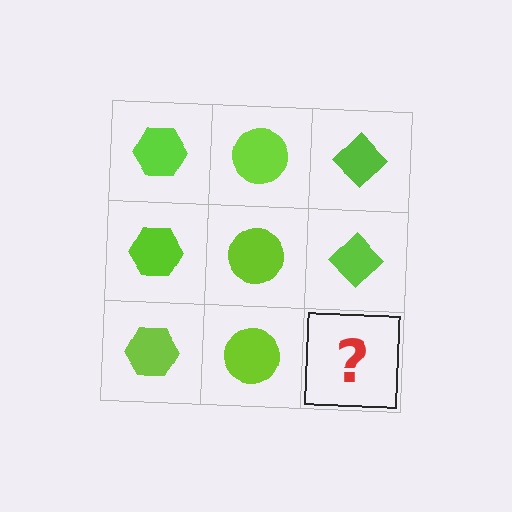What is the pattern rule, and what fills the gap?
The rule is that each column has a consistent shape. The gap should be filled with a lime diamond.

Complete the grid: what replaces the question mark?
The question mark should be replaced with a lime diamond.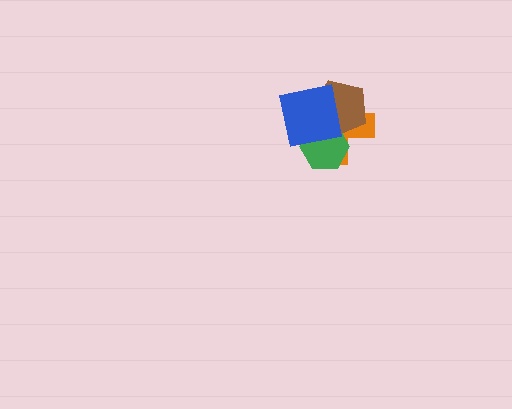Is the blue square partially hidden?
No, no other shape covers it.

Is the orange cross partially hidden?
Yes, it is partially covered by another shape.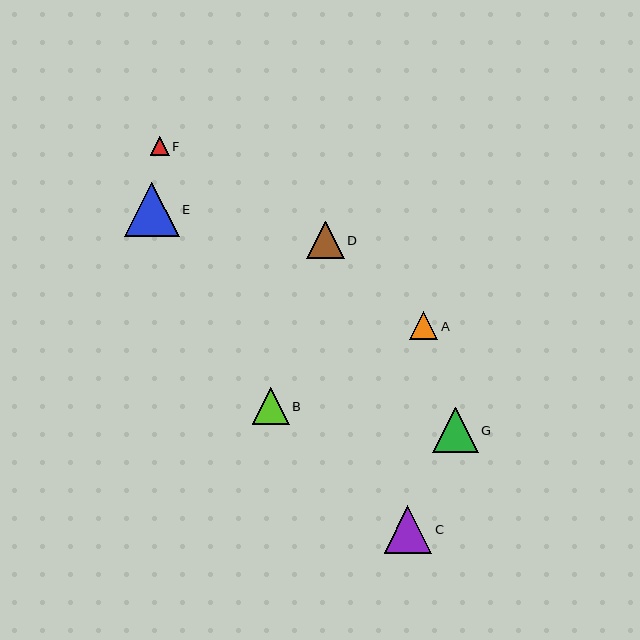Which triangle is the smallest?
Triangle F is the smallest with a size of approximately 19 pixels.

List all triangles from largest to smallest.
From largest to smallest: E, C, G, D, B, A, F.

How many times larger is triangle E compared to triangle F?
Triangle E is approximately 2.9 times the size of triangle F.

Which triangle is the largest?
Triangle E is the largest with a size of approximately 54 pixels.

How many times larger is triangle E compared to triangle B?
Triangle E is approximately 1.5 times the size of triangle B.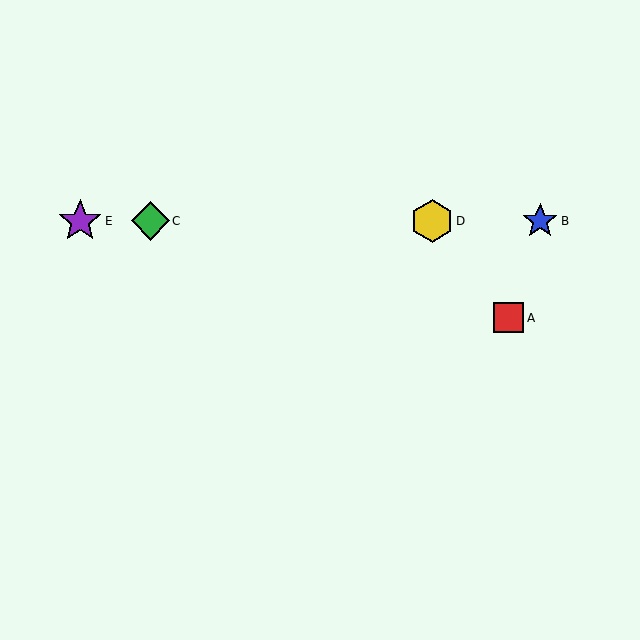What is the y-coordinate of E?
Object E is at y≈221.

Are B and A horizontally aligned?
No, B is at y≈221 and A is at y≈318.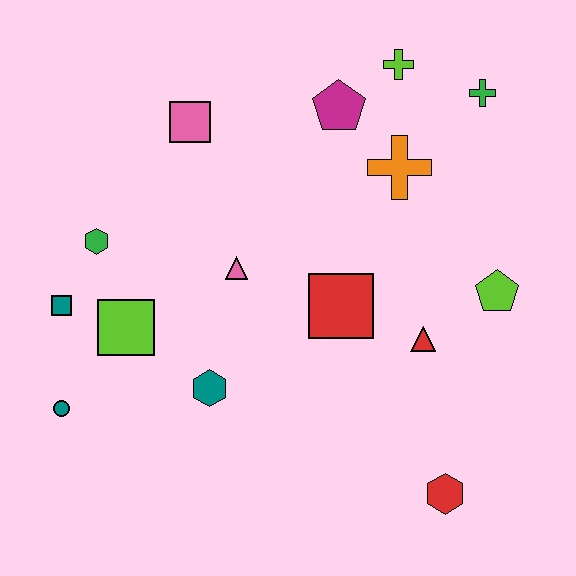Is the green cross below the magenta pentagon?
No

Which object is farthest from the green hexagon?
The red hexagon is farthest from the green hexagon.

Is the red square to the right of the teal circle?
Yes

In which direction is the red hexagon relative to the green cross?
The red hexagon is below the green cross.